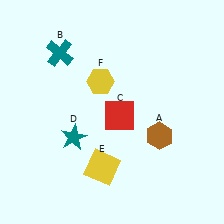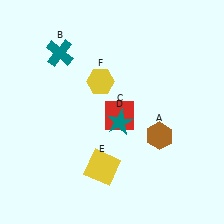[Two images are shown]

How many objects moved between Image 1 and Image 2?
1 object moved between the two images.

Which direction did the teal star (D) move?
The teal star (D) moved right.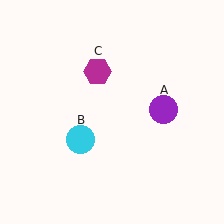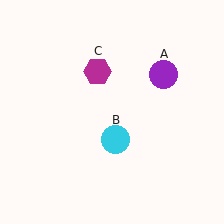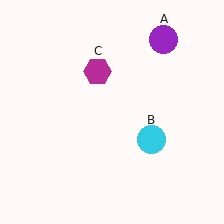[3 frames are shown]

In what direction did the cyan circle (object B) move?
The cyan circle (object B) moved right.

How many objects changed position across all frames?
2 objects changed position: purple circle (object A), cyan circle (object B).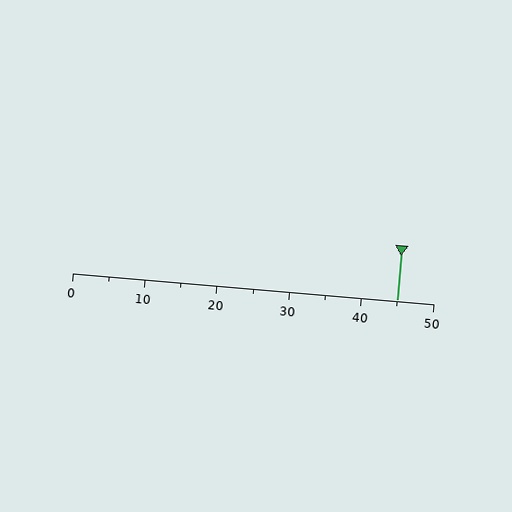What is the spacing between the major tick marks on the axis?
The major ticks are spaced 10 apart.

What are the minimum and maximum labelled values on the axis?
The axis runs from 0 to 50.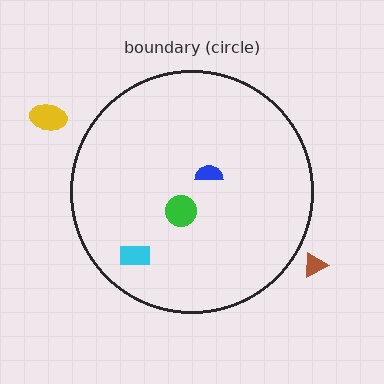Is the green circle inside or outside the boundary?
Inside.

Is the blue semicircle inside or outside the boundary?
Inside.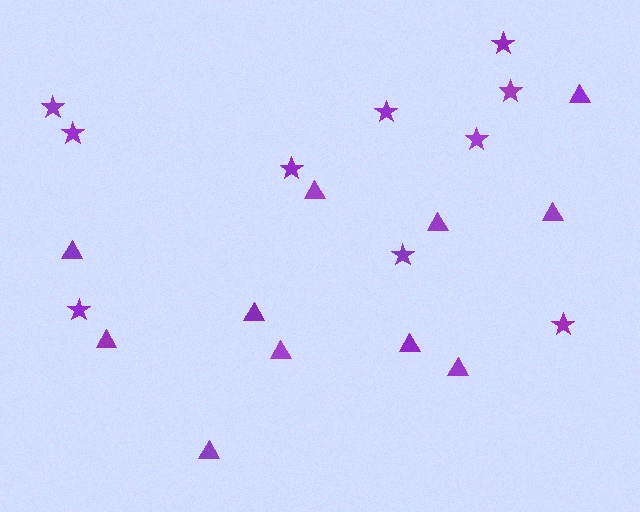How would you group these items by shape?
There are 2 groups: one group of triangles (11) and one group of stars (10).